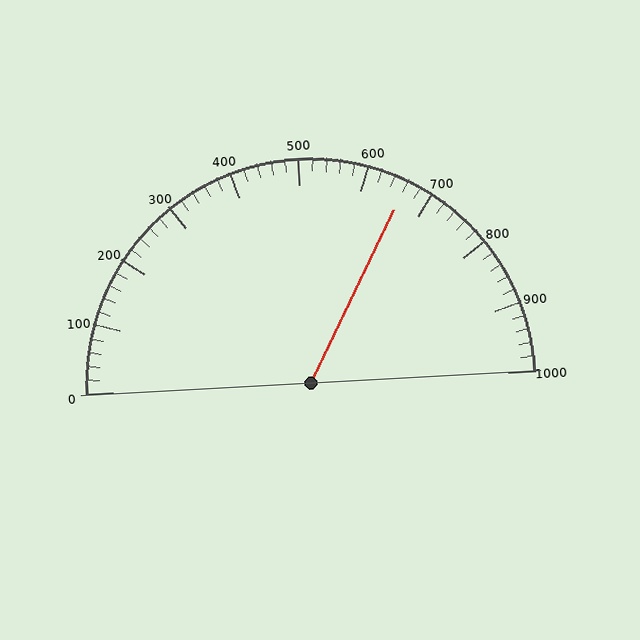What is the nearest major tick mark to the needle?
The nearest major tick mark is 700.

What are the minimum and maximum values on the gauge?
The gauge ranges from 0 to 1000.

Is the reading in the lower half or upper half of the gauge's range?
The reading is in the upper half of the range (0 to 1000).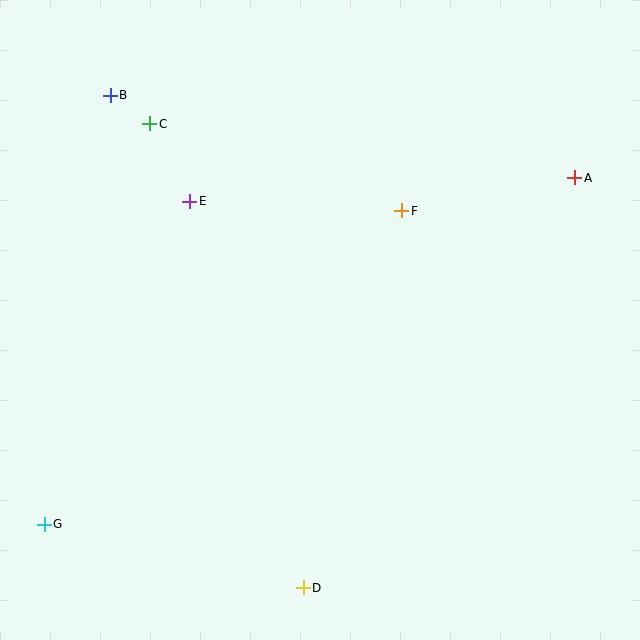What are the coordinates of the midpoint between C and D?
The midpoint between C and D is at (226, 356).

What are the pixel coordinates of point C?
Point C is at (150, 124).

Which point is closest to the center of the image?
Point F at (402, 211) is closest to the center.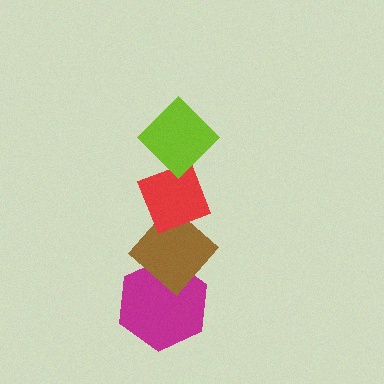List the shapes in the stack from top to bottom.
From top to bottom: the lime diamond, the red diamond, the brown diamond, the magenta hexagon.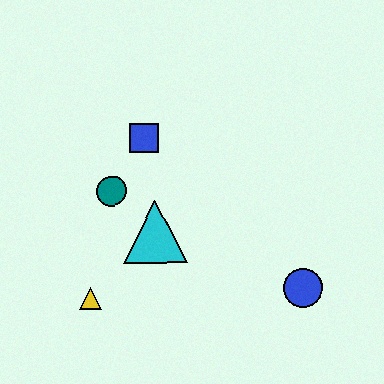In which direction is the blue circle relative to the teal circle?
The blue circle is to the right of the teal circle.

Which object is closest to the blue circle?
The cyan triangle is closest to the blue circle.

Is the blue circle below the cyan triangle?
Yes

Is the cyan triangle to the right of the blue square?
Yes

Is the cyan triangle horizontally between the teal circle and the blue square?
No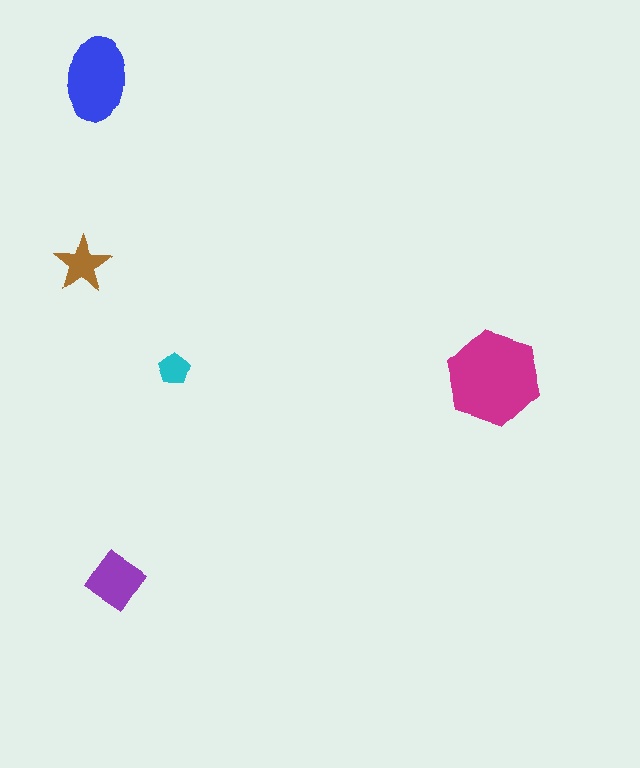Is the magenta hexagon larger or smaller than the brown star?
Larger.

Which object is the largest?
The magenta hexagon.